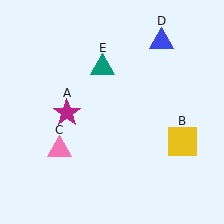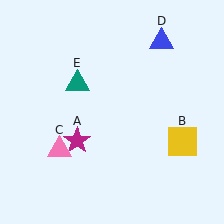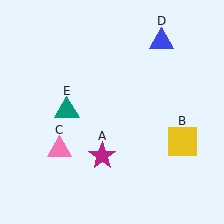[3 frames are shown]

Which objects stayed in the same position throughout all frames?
Yellow square (object B) and pink triangle (object C) and blue triangle (object D) remained stationary.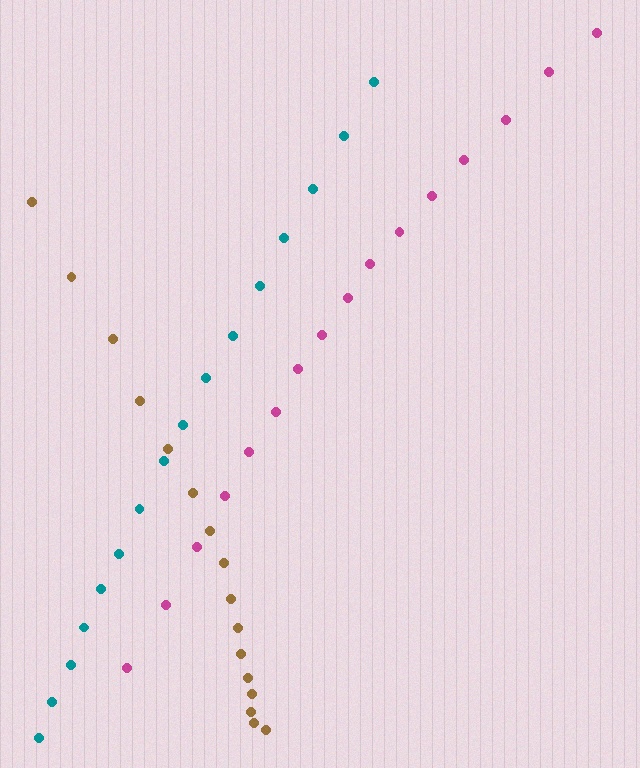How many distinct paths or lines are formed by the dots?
There are 3 distinct paths.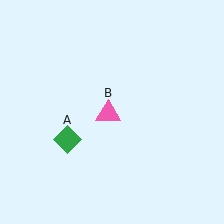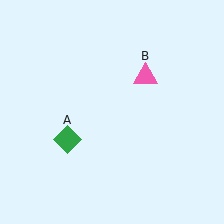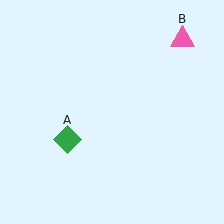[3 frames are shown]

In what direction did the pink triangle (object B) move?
The pink triangle (object B) moved up and to the right.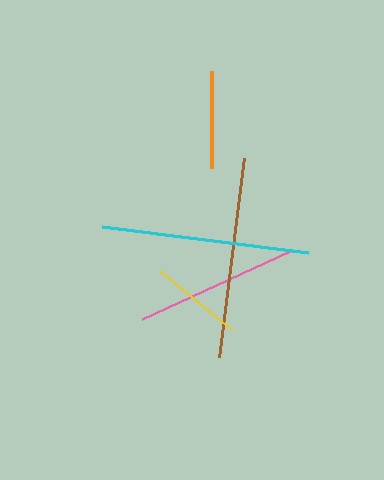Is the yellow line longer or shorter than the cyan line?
The cyan line is longer than the yellow line.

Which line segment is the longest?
The cyan line is the longest at approximately 208 pixels.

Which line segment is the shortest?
The yellow line is the shortest at approximately 93 pixels.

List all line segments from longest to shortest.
From longest to shortest: cyan, brown, pink, orange, yellow.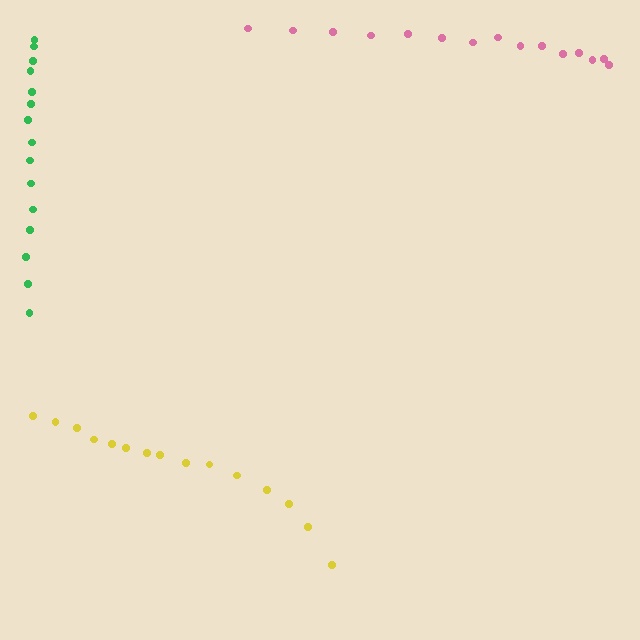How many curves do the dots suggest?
There are 3 distinct paths.